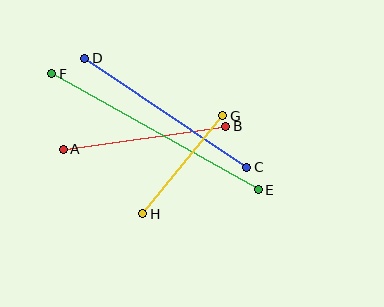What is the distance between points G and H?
The distance is approximately 127 pixels.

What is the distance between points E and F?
The distance is approximately 237 pixels.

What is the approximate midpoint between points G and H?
The midpoint is at approximately (183, 165) pixels.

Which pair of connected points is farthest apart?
Points E and F are farthest apart.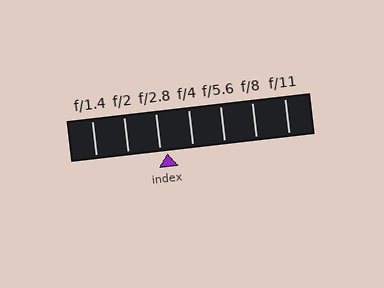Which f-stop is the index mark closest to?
The index mark is closest to f/2.8.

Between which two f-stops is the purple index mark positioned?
The index mark is between f/2.8 and f/4.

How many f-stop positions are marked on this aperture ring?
There are 7 f-stop positions marked.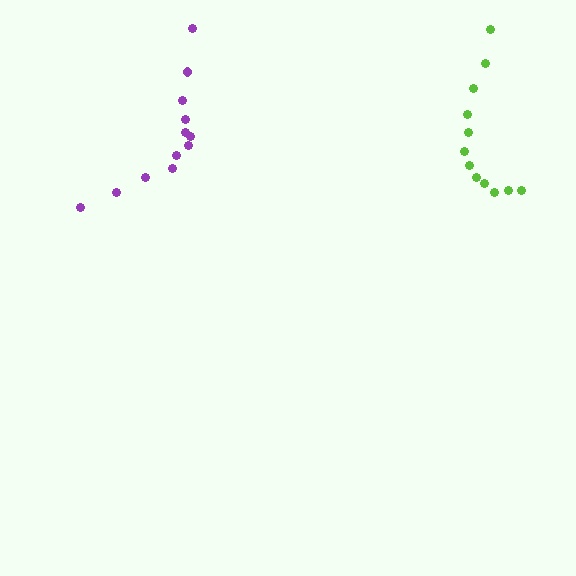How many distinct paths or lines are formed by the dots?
There are 2 distinct paths.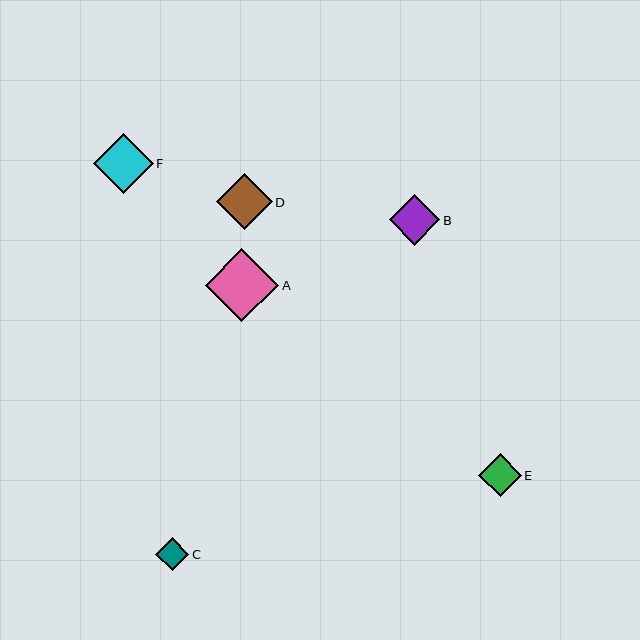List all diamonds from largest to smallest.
From largest to smallest: A, F, D, B, E, C.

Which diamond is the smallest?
Diamond C is the smallest with a size of approximately 33 pixels.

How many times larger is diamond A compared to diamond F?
Diamond A is approximately 1.2 times the size of diamond F.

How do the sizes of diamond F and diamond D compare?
Diamond F and diamond D are approximately the same size.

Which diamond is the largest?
Diamond A is the largest with a size of approximately 73 pixels.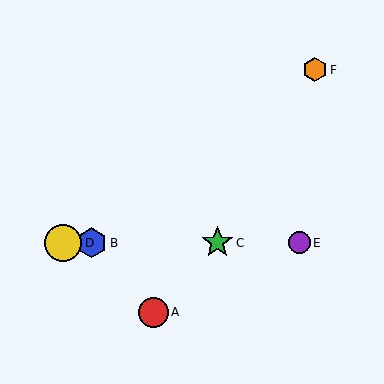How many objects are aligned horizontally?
4 objects (B, C, D, E) are aligned horizontally.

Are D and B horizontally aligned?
Yes, both are at y≈243.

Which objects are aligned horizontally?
Objects B, C, D, E are aligned horizontally.